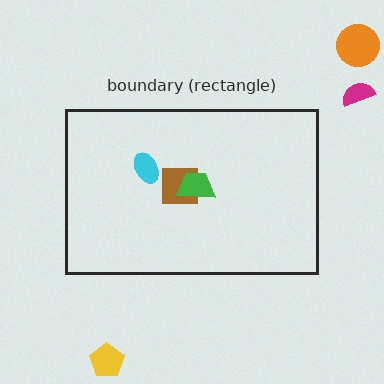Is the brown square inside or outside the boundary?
Inside.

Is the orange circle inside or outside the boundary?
Outside.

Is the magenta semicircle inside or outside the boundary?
Outside.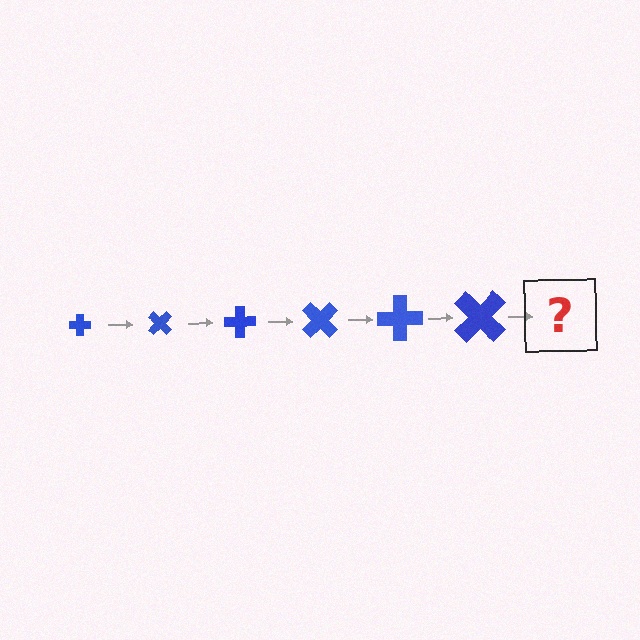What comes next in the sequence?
The next element should be a cross, larger than the previous one and rotated 270 degrees from the start.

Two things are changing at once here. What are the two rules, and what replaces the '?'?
The two rules are that the cross grows larger each step and it rotates 45 degrees each step. The '?' should be a cross, larger than the previous one and rotated 270 degrees from the start.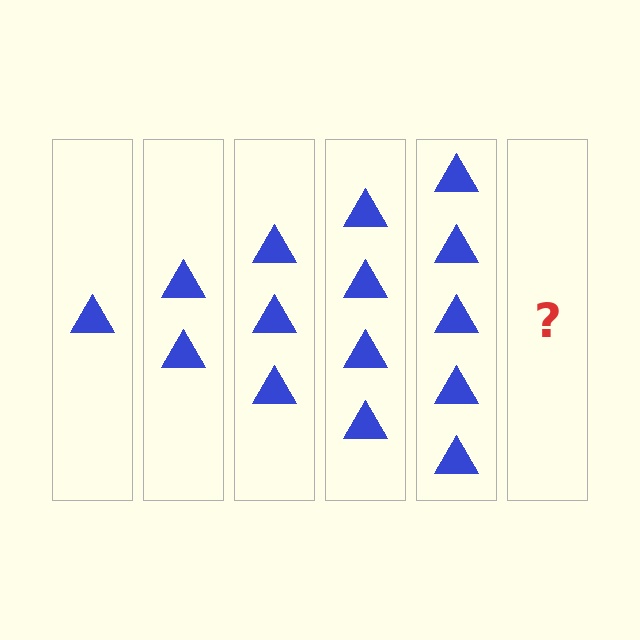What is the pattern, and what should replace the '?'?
The pattern is that each step adds one more triangle. The '?' should be 6 triangles.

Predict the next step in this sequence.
The next step is 6 triangles.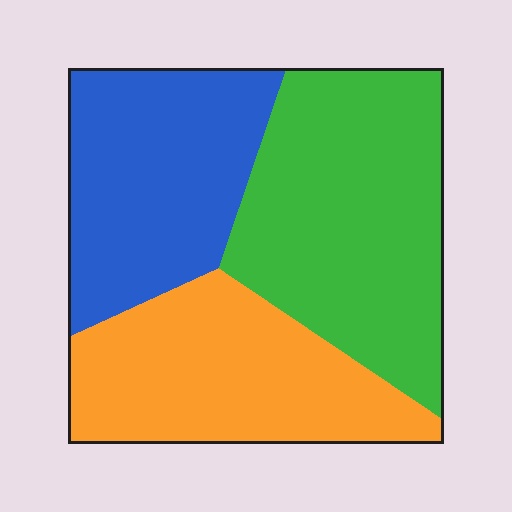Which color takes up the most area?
Green, at roughly 40%.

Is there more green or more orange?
Green.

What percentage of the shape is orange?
Orange covers roughly 30% of the shape.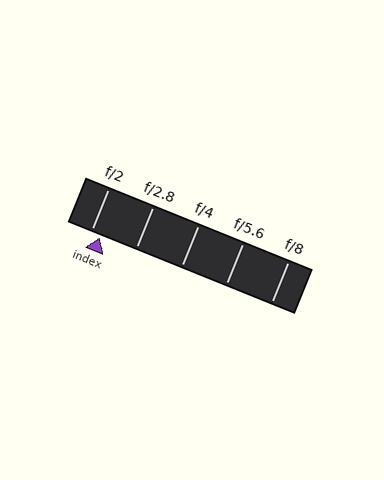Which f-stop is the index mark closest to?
The index mark is closest to f/2.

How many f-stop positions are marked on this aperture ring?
There are 5 f-stop positions marked.